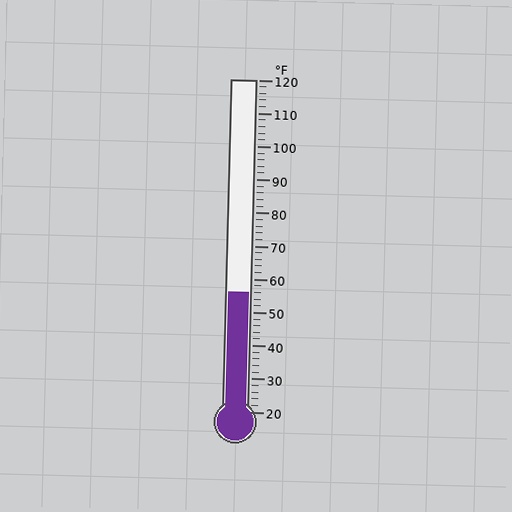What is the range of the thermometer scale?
The thermometer scale ranges from 20°F to 120°F.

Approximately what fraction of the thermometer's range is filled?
The thermometer is filled to approximately 35% of its range.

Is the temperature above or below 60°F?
The temperature is below 60°F.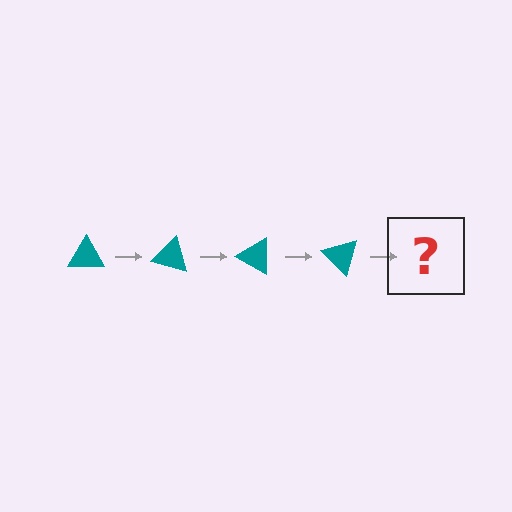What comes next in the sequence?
The next element should be a teal triangle rotated 60 degrees.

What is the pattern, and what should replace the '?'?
The pattern is that the triangle rotates 15 degrees each step. The '?' should be a teal triangle rotated 60 degrees.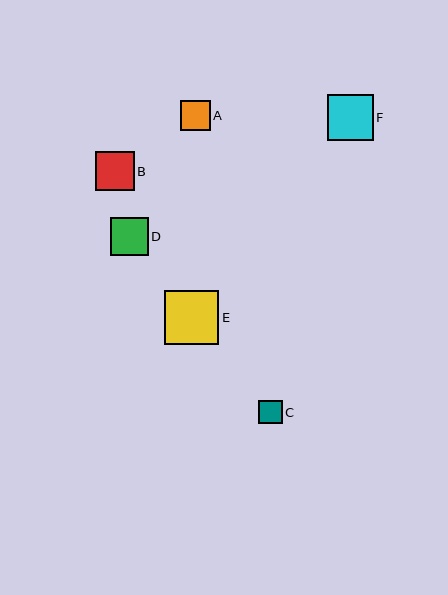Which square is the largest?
Square E is the largest with a size of approximately 54 pixels.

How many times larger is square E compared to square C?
Square E is approximately 2.3 times the size of square C.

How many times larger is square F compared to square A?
Square F is approximately 1.6 times the size of square A.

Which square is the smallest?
Square C is the smallest with a size of approximately 23 pixels.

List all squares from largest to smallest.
From largest to smallest: E, F, B, D, A, C.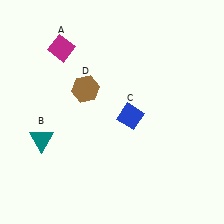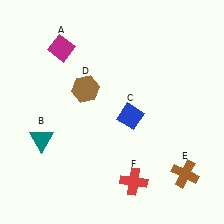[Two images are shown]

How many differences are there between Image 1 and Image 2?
There are 2 differences between the two images.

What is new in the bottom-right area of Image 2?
A brown cross (E) was added in the bottom-right area of Image 2.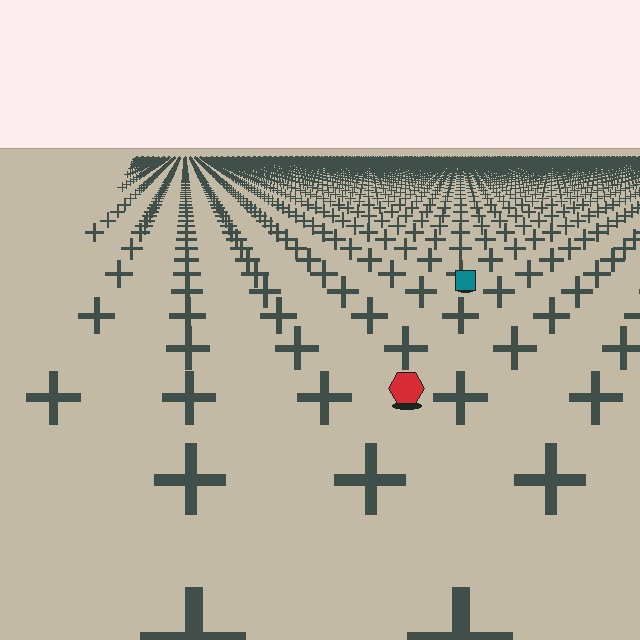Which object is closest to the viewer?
The red hexagon is closest. The texture marks near it are larger and more spread out.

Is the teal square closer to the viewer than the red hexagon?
No. The red hexagon is closer — you can tell from the texture gradient: the ground texture is coarser near it.